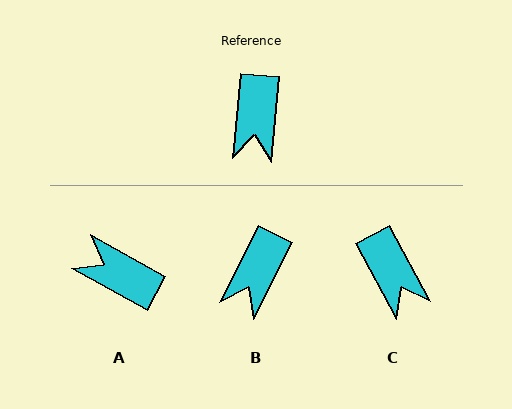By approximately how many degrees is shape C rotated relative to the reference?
Approximately 34 degrees counter-clockwise.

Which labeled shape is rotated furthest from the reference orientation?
A, about 113 degrees away.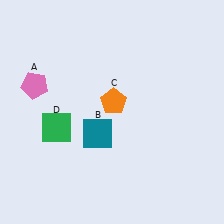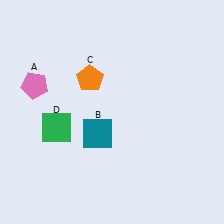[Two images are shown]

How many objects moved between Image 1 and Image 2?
1 object moved between the two images.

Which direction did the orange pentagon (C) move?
The orange pentagon (C) moved left.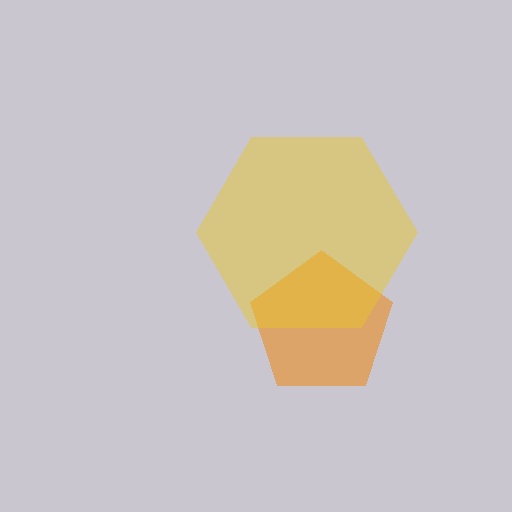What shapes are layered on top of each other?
The layered shapes are: an orange pentagon, a yellow hexagon.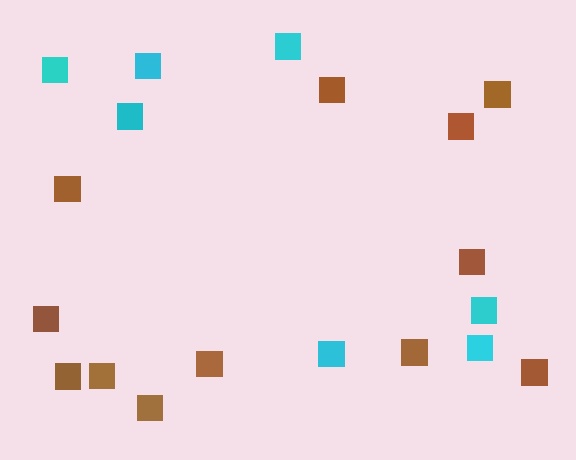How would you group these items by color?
There are 2 groups: one group of cyan squares (7) and one group of brown squares (12).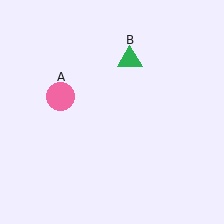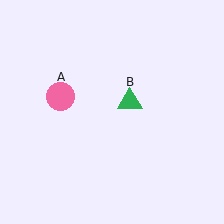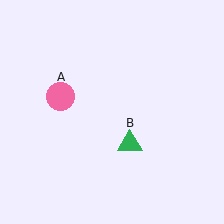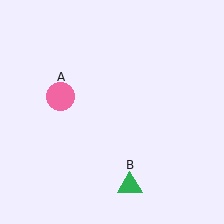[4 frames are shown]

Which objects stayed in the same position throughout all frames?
Pink circle (object A) remained stationary.